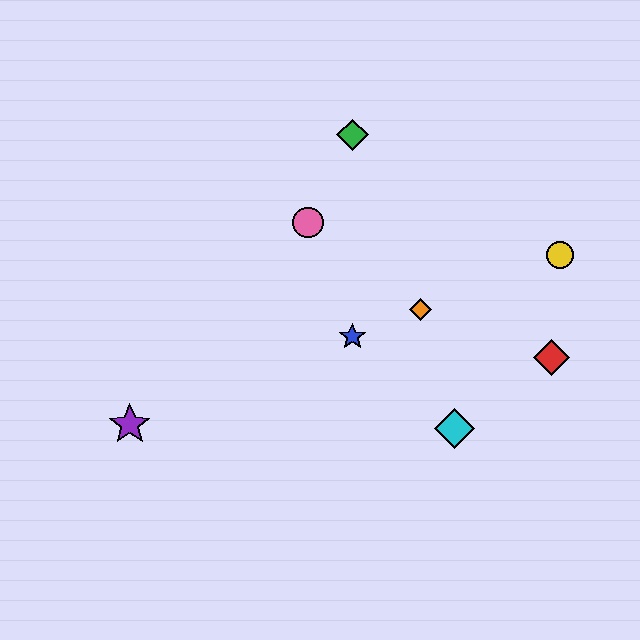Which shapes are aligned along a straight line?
The blue star, the yellow circle, the purple star, the orange diamond are aligned along a straight line.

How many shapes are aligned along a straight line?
4 shapes (the blue star, the yellow circle, the purple star, the orange diamond) are aligned along a straight line.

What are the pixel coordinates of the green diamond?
The green diamond is at (352, 135).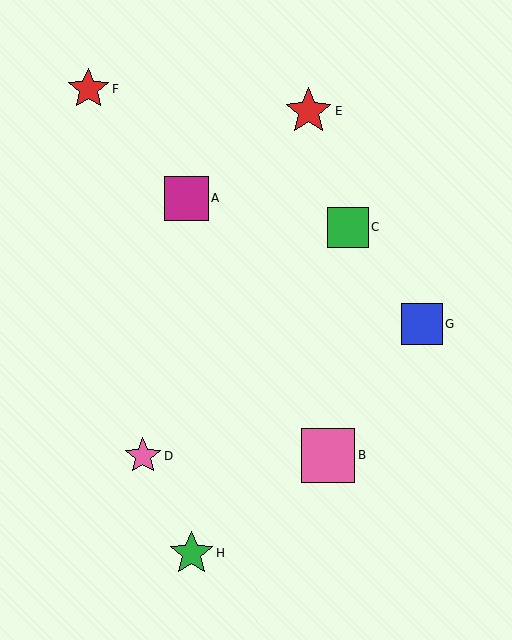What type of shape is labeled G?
Shape G is a blue square.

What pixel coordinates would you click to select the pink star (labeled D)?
Click at (143, 456) to select the pink star D.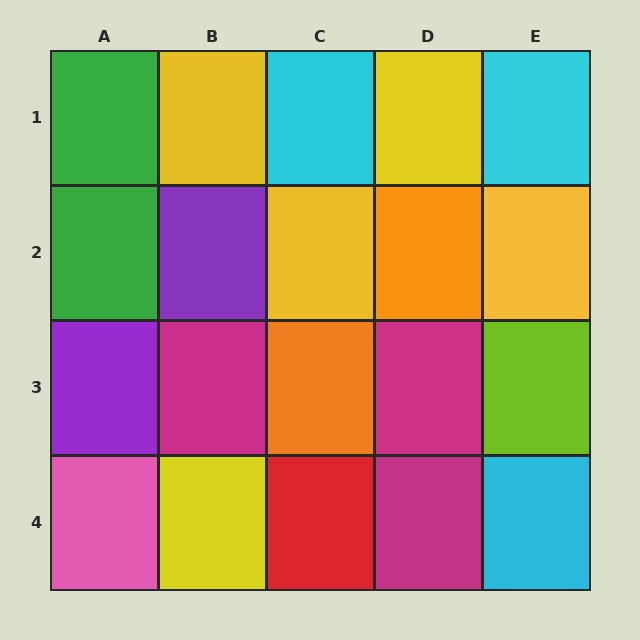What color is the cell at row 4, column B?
Yellow.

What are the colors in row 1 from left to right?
Green, yellow, cyan, yellow, cyan.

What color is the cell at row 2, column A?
Green.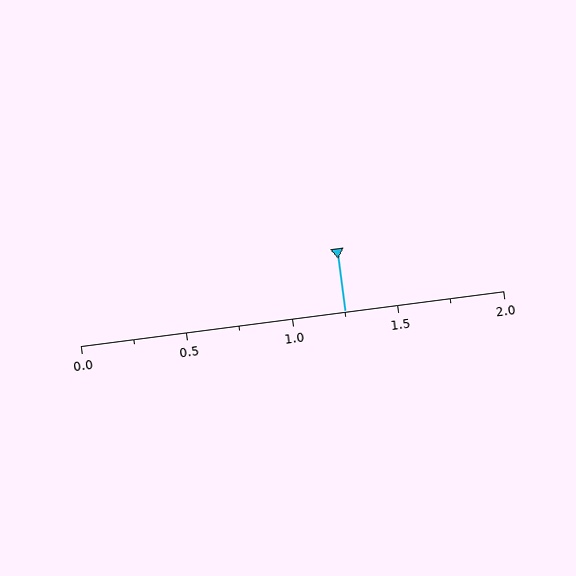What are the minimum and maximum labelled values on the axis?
The axis runs from 0.0 to 2.0.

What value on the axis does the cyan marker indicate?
The marker indicates approximately 1.25.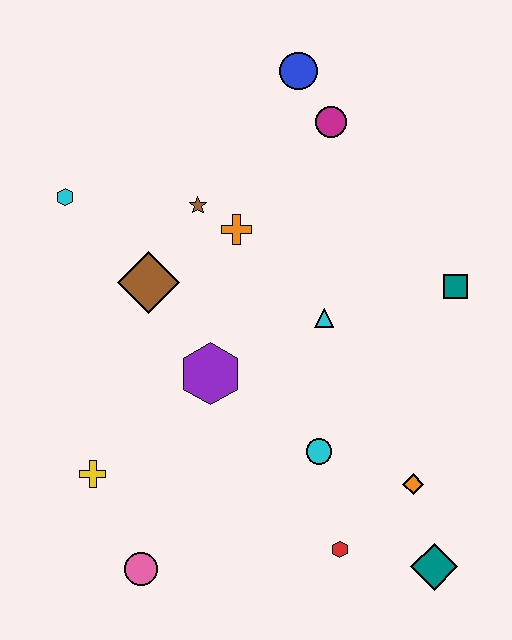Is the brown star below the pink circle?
No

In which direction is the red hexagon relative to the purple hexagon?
The red hexagon is below the purple hexagon.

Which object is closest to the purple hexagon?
The brown diamond is closest to the purple hexagon.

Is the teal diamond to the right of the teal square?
No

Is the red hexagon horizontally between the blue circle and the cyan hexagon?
No